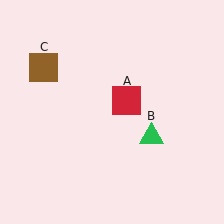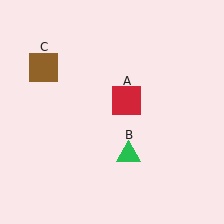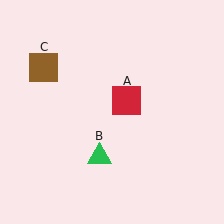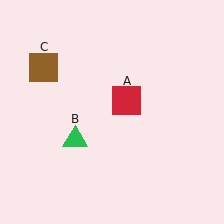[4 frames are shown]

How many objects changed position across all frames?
1 object changed position: green triangle (object B).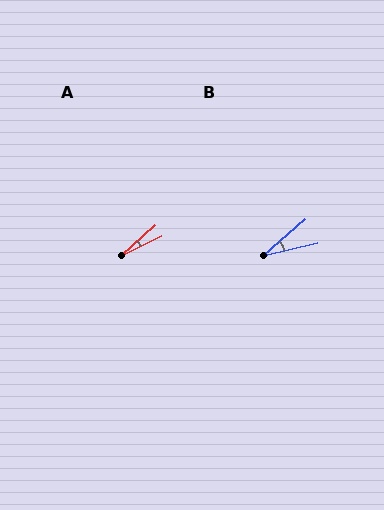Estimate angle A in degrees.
Approximately 16 degrees.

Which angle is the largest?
B, at approximately 28 degrees.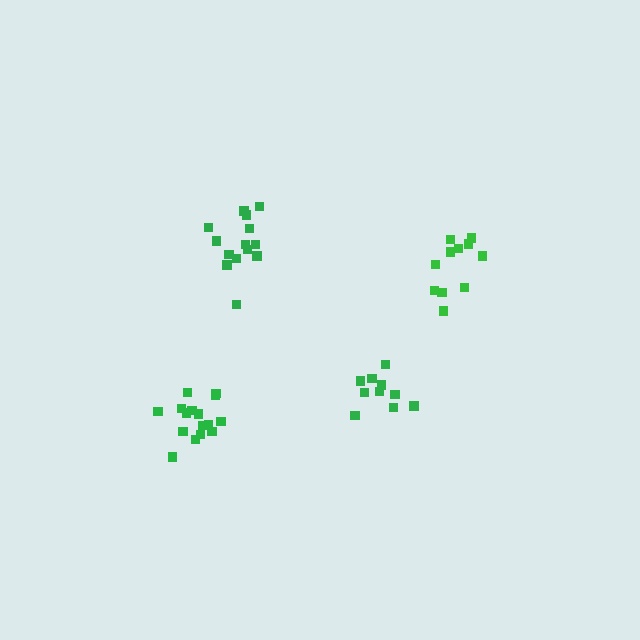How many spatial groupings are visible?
There are 4 spatial groupings.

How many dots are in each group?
Group 1: 11 dots, Group 2: 11 dots, Group 3: 16 dots, Group 4: 14 dots (52 total).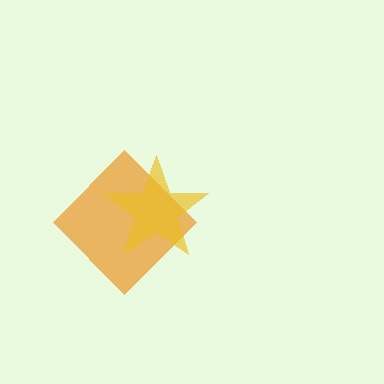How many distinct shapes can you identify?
There are 2 distinct shapes: an orange diamond, a yellow star.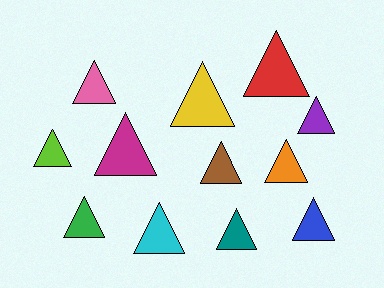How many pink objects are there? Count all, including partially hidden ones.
There is 1 pink object.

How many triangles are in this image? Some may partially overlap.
There are 12 triangles.